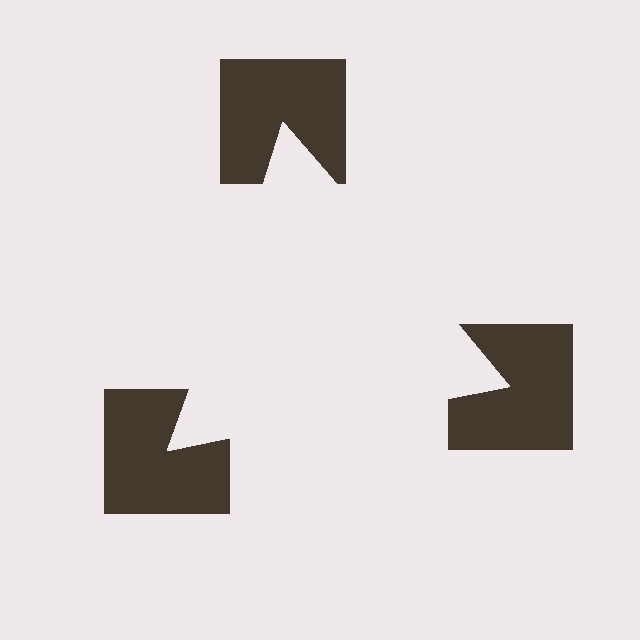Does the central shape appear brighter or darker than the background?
It typically appears slightly brighter than the background, even though no actual brightness change is drawn.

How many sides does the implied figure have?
3 sides.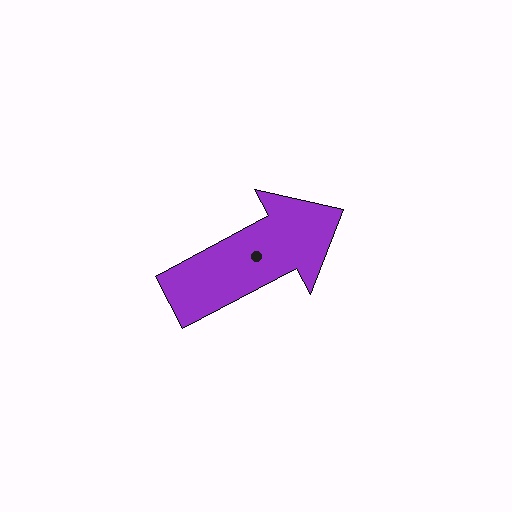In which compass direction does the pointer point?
Northeast.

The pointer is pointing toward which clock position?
Roughly 2 o'clock.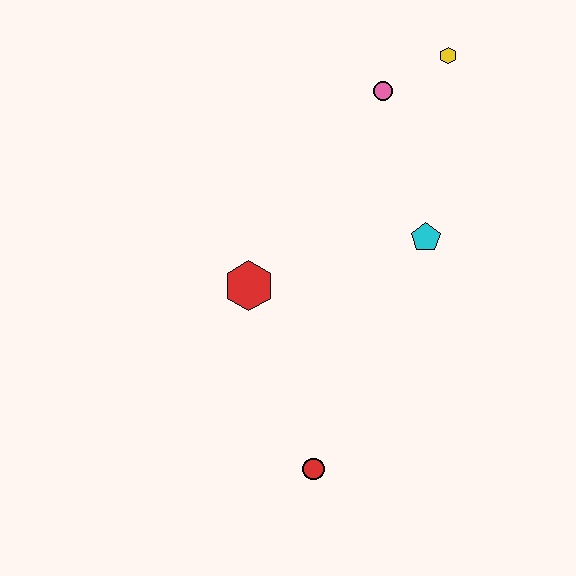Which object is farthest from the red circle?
The yellow hexagon is farthest from the red circle.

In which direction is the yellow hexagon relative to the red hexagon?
The yellow hexagon is above the red hexagon.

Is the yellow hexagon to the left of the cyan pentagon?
No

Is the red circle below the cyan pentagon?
Yes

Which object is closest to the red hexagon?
The cyan pentagon is closest to the red hexagon.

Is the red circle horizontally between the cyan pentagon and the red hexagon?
Yes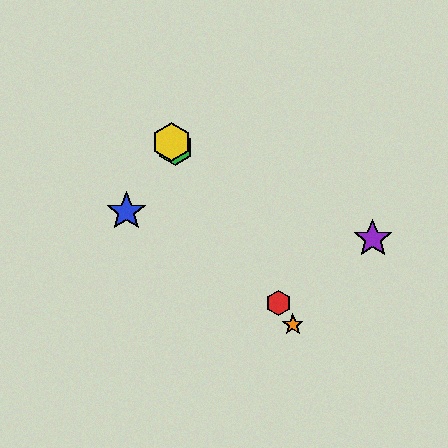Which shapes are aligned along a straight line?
The red hexagon, the green hexagon, the yellow hexagon, the orange star are aligned along a straight line.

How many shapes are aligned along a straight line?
4 shapes (the red hexagon, the green hexagon, the yellow hexagon, the orange star) are aligned along a straight line.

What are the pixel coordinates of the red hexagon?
The red hexagon is at (278, 303).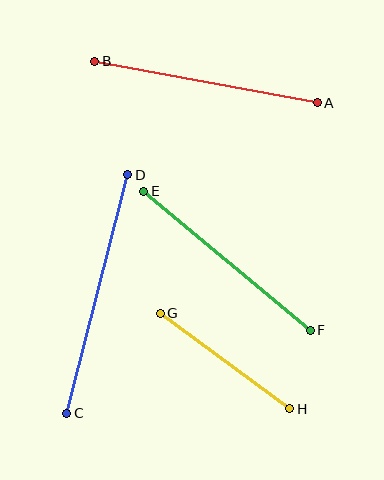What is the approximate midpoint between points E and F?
The midpoint is at approximately (227, 261) pixels.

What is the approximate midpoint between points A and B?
The midpoint is at approximately (206, 82) pixels.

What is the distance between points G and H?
The distance is approximately 160 pixels.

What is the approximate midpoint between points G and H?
The midpoint is at approximately (225, 361) pixels.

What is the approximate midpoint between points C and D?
The midpoint is at approximately (97, 294) pixels.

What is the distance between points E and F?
The distance is approximately 217 pixels.